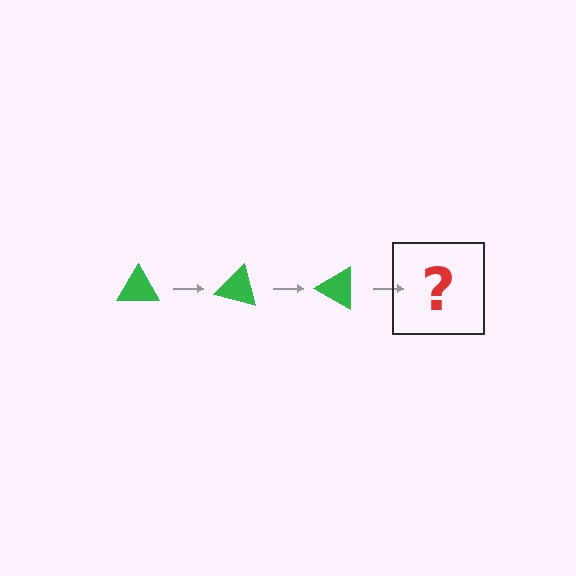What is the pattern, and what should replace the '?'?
The pattern is that the triangle rotates 15 degrees each step. The '?' should be a green triangle rotated 45 degrees.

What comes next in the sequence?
The next element should be a green triangle rotated 45 degrees.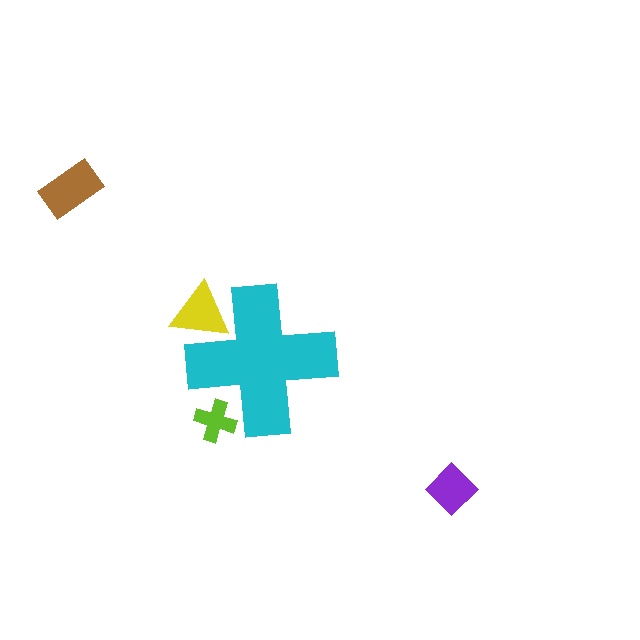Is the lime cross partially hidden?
Yes, the lime cross is partially hidden behind the cyan cross.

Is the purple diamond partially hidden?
No, the purple diamond is fully visible.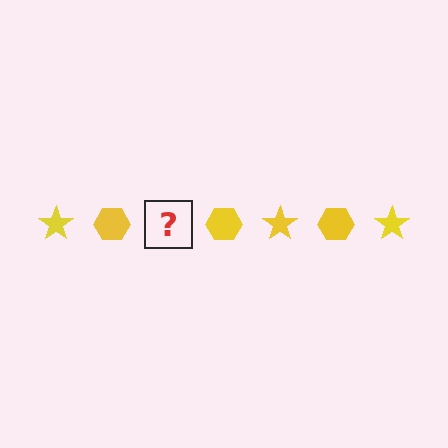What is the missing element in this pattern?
The missing element is a yellow star.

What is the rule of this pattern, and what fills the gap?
The rule is that the pattern cycles through star, hexagon shapes in yellow. The gap should be filled with a yellow star.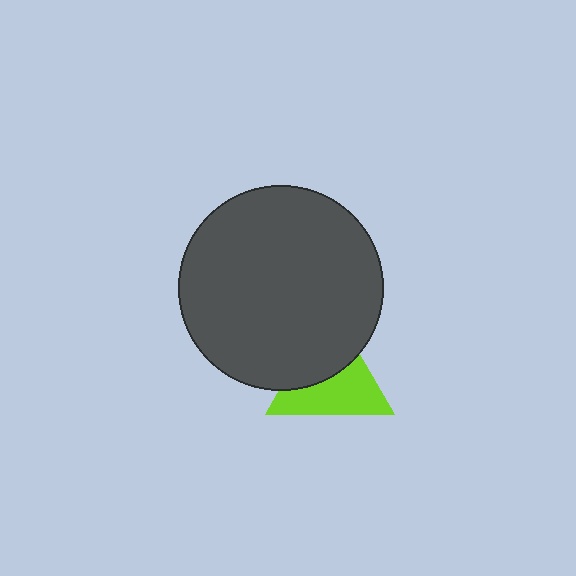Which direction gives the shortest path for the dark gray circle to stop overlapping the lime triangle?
Moving up gives the shortest separation.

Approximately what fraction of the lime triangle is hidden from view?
Roughly 44% of the lime triangle is hidden behind the dark gray circle.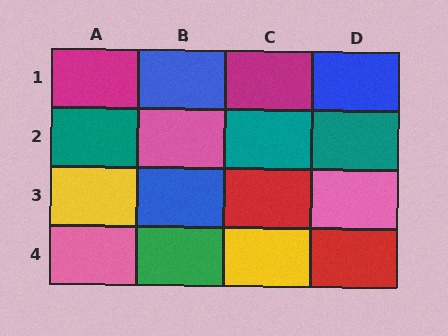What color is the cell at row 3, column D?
Pink.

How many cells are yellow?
2 cells are yellow.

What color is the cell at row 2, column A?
Teal.